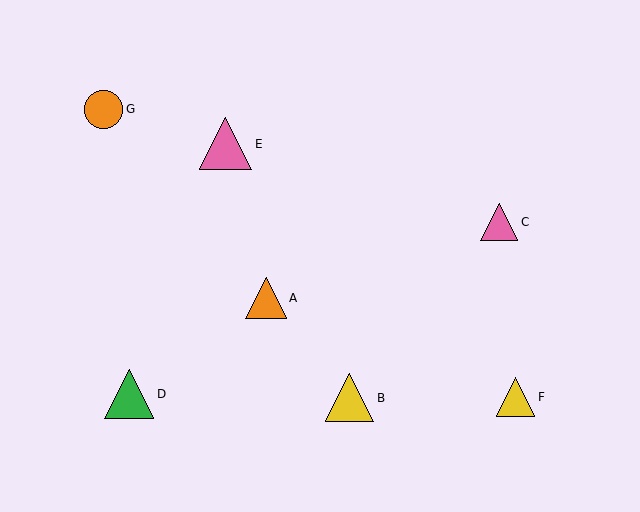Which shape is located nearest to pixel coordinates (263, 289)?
The orange triangle (labeled A) at (266, 298) is nearest to that location.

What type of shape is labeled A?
Shape A is an orange triangle.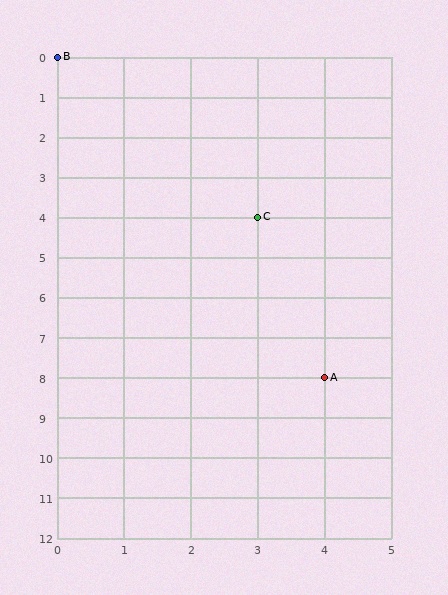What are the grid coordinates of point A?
Point A is at grid coordinates (4, 8).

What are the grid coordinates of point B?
Point B is at grid coordinates (0, 0).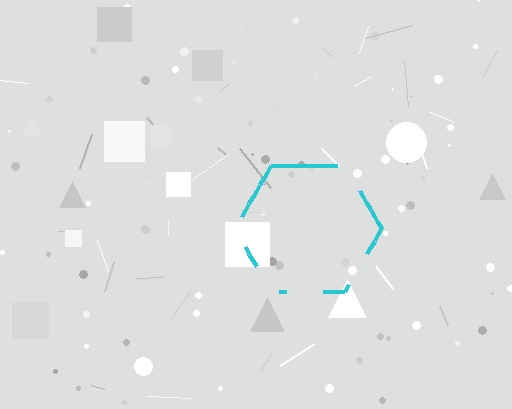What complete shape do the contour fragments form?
The contour fragments form a hexagon.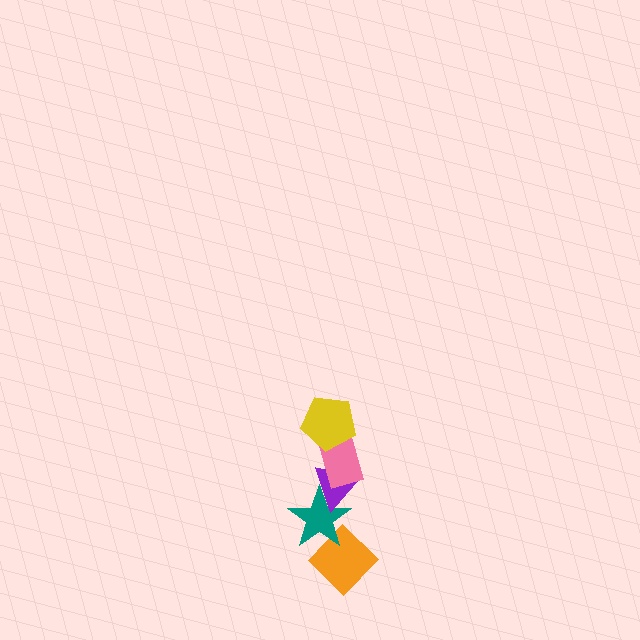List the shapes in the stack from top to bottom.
From top to bottom: the yellow pentagon, the pink rectangle, the purple triangle, the teal star, the orange diamond.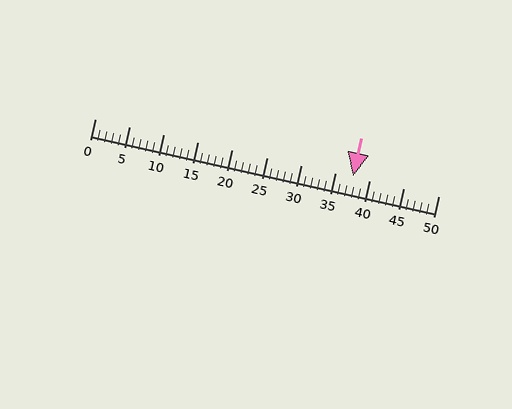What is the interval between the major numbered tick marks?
The major tick marks are spaced 5 units apart.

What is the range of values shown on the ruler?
The ruler shows values from 0 to 50.